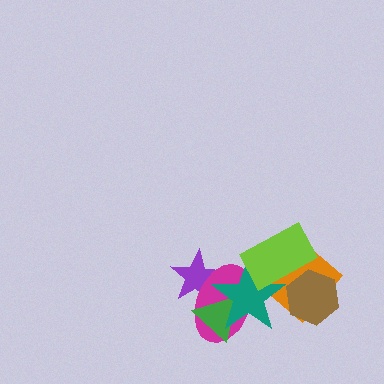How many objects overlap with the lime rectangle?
3 objects overlap with the lime rectangle.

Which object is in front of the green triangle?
The teal star is in front of the green triangle.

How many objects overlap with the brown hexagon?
2 objects overlap with the brown hexagon.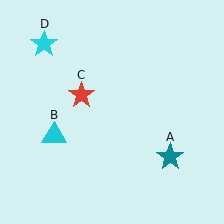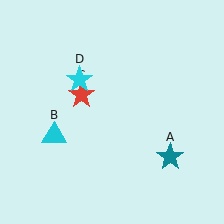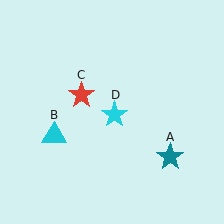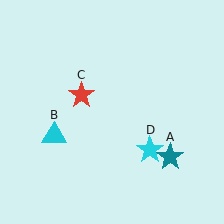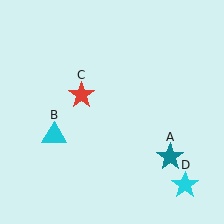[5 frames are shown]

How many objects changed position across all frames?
1 object changed position: cyan star (object D).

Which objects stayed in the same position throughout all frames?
Teal star (object A) and cyan triangle (object B) and red star (object C) remained stationary.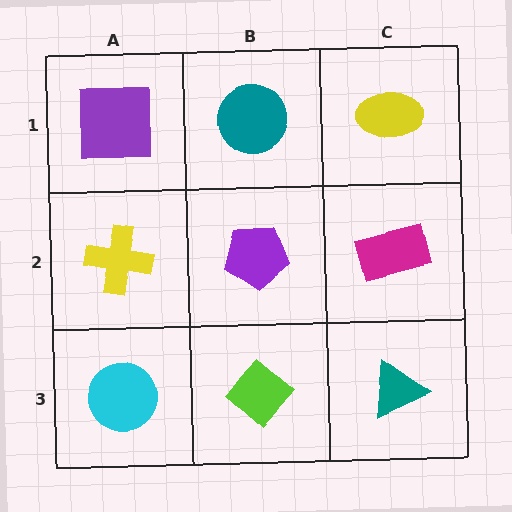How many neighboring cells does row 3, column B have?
3.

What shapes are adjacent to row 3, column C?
A magenta rectangle (row 2, column C), a lime diamond (row 3, column B).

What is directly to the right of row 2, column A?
A purple pentagon.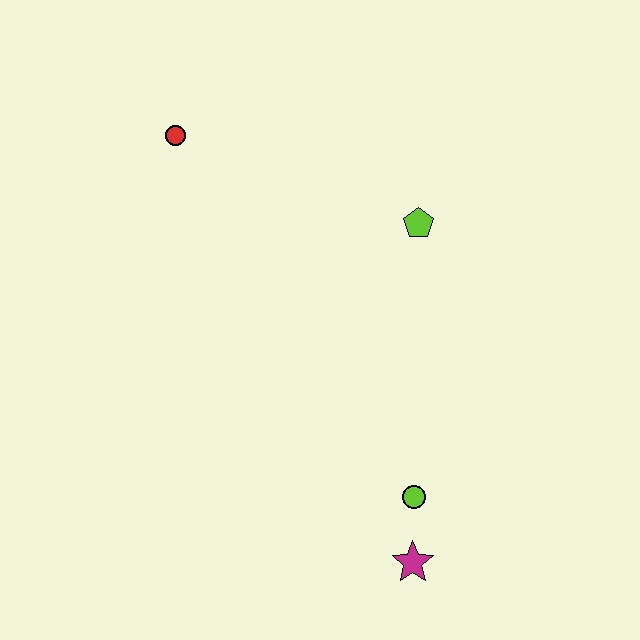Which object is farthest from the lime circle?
The red circle is farthest from the lime circle.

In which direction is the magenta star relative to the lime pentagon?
The magenta star is below the lime pentagon.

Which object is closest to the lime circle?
The magenta star is closest to the lime circle.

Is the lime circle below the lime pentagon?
Yes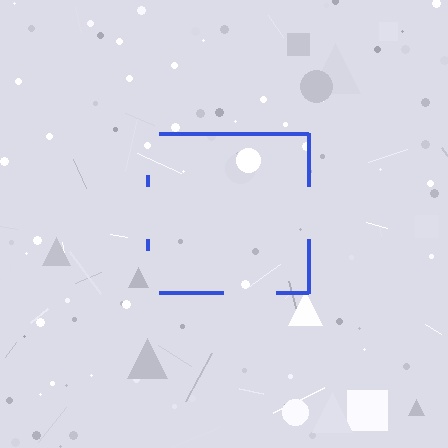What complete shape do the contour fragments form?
The contour fragments form a square.